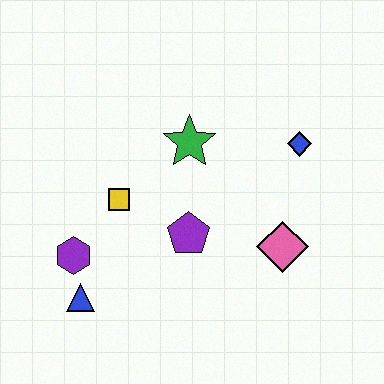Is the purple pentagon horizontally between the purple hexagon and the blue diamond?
Yes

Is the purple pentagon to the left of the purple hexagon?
No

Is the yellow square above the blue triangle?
Yes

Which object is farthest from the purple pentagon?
The blue diamond is farthest from the purple pentagon.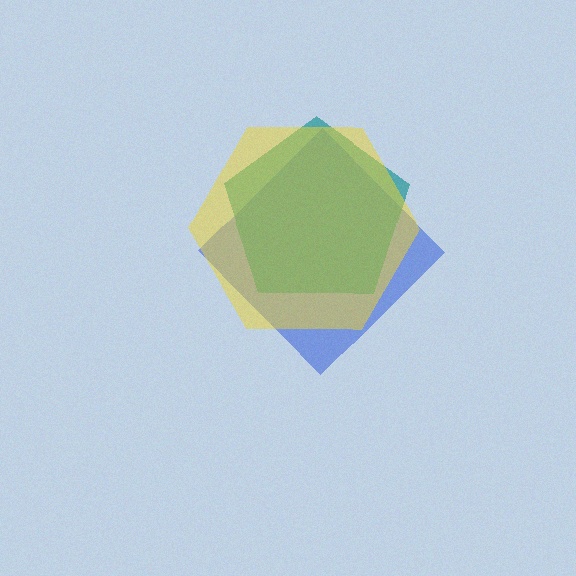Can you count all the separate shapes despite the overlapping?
Yes, there are 3 separate shapes.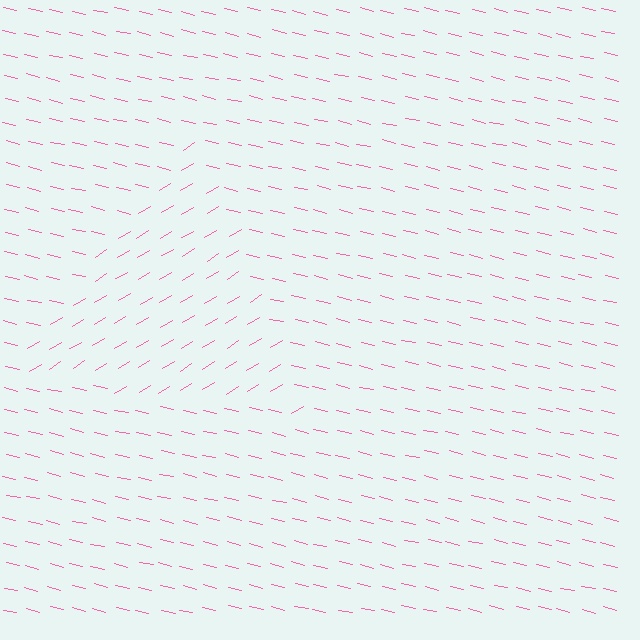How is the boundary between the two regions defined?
The boundary is defined purely by a change in line orientation (approximately 45 degrees difference). All lines are the same color and thickness.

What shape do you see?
I see a triangle.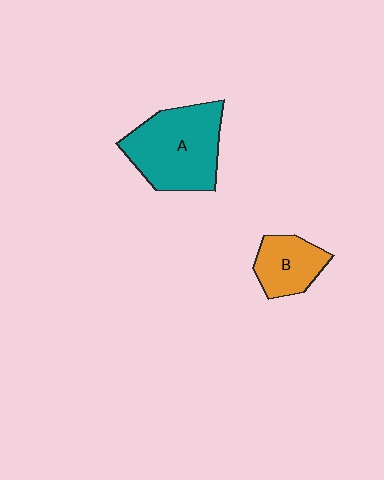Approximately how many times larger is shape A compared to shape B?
Approximately 2.0 times.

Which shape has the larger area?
Shape A (teal).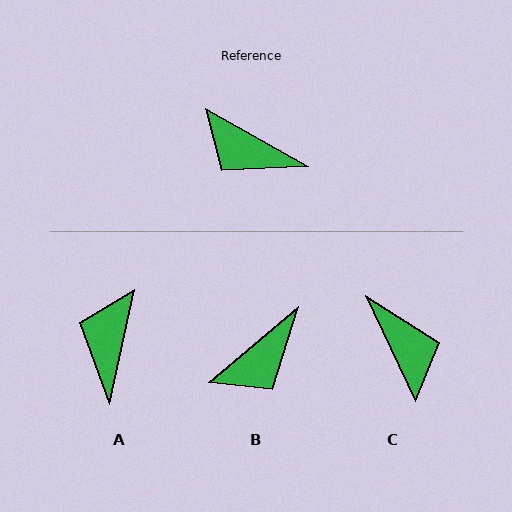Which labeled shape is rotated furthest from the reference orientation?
C, about 144 degrees away.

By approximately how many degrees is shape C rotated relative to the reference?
Approximately 144 degrees counter-clockwise.